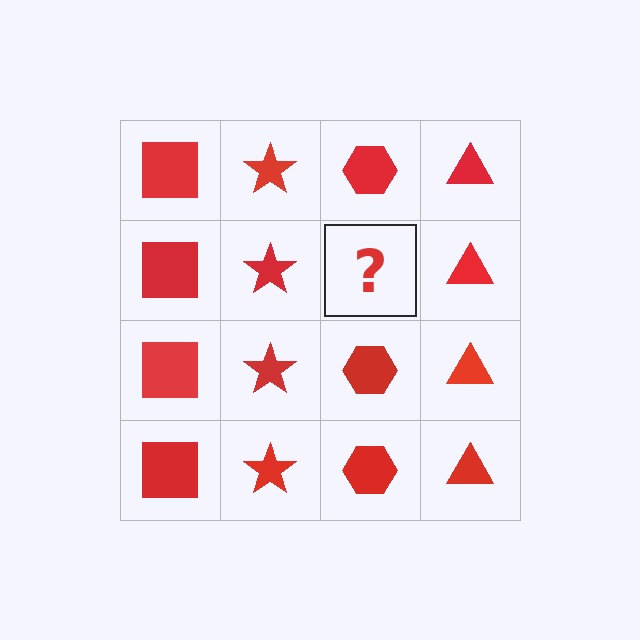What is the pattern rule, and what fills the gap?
The rule is that each column has a consistent shape. The gap should be filled with a red hexagon.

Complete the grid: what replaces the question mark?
The question mark should be replaced with a red hexagon.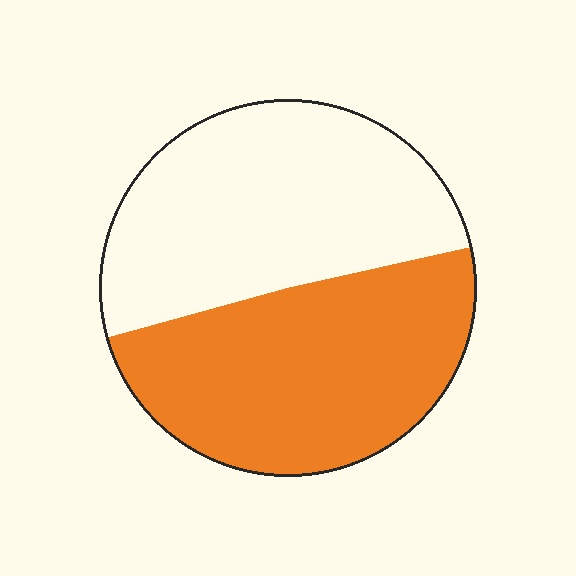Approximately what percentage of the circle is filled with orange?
Approximately 50%.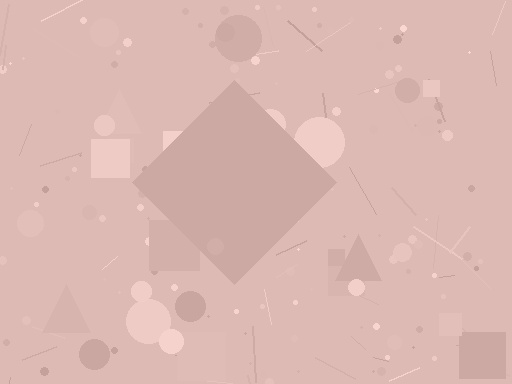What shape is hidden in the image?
A diamond is hidden in the image.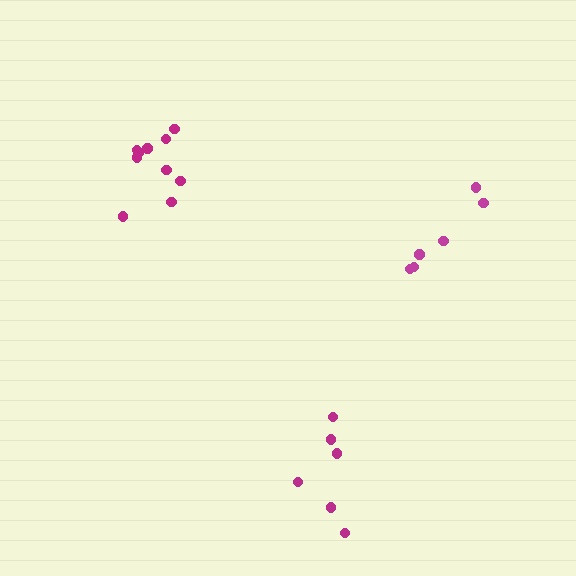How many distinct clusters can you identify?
There are 3 distinct clusters.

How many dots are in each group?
Group 1: 10 dots, Group 2: 6 dots, Group 3: 6 dots (22 total).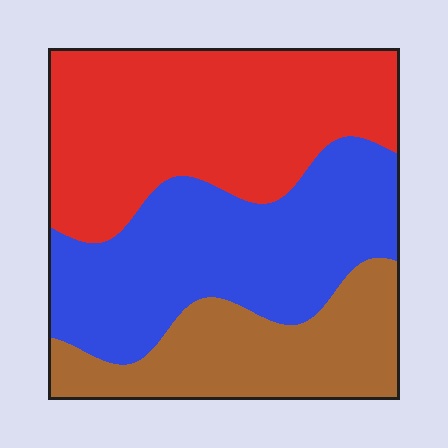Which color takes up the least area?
Brown, at roughly 25%.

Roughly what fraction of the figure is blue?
Blue takes up about three eighths (3/8) of the figure.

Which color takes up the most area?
Red, at roughly 40%.